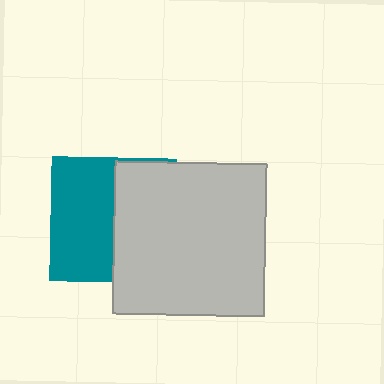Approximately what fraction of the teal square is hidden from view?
Roughly 49% of the teal square is hidden behind the light gray square.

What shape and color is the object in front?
The object in front is a light gray square.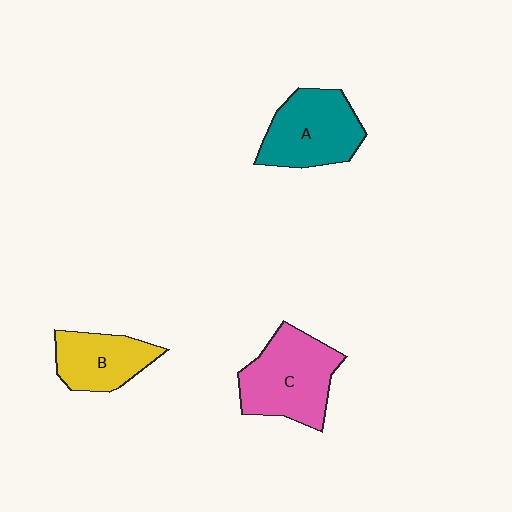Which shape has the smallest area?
Shape B (yellow).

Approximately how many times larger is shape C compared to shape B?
Approximately 1.5 times.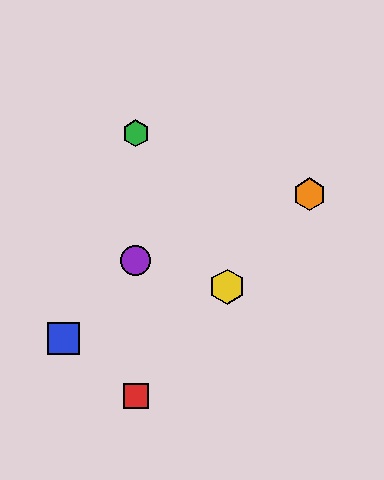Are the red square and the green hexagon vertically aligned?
Yes, both are at x≈136.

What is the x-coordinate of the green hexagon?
The green hexagon is at x≈136.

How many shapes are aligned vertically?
3 shapes (the red square, the green hexagon, the purple circle) are aligned vertically.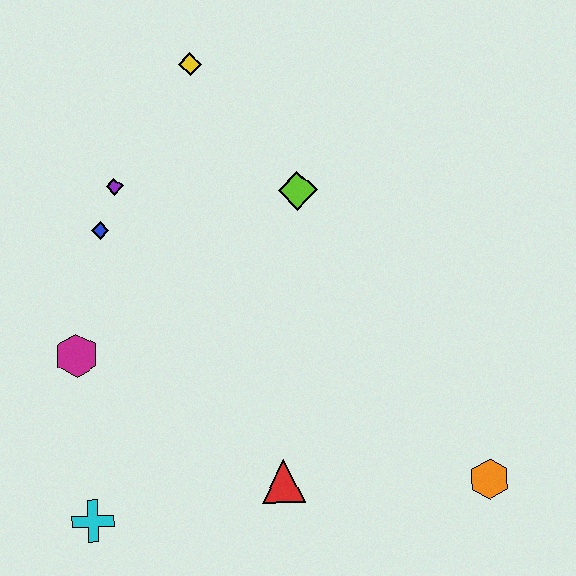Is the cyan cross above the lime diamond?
No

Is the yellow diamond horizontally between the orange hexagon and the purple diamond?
Yes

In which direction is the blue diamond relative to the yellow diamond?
The blue diamond is below the yellow diamond.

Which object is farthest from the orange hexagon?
The yellow diamond is farthest from the orange hexagon.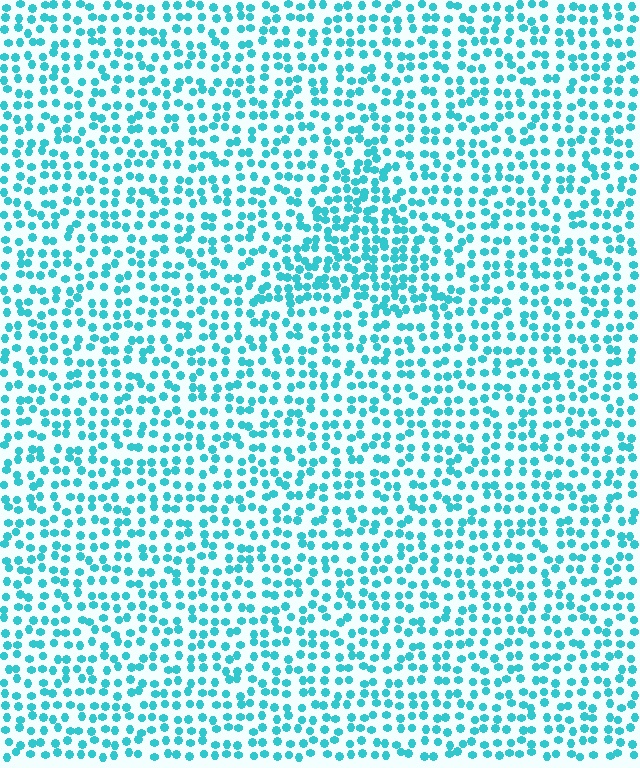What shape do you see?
I see a triangle.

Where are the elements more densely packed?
The elements are more densely packed inside the triangle boundary.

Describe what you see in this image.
The image contains small cyan elements arranged at two different densities. A triangle-shaped region is visible where the elements are more densely packed than the surrounding area.